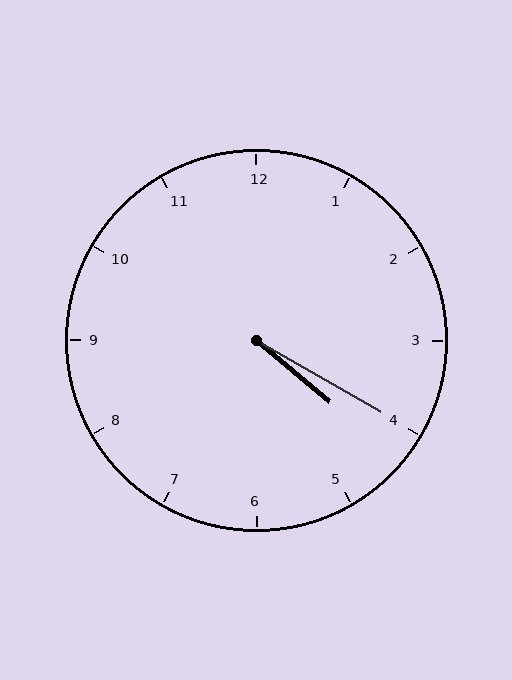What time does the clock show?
4:20.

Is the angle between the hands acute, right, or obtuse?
It is acute.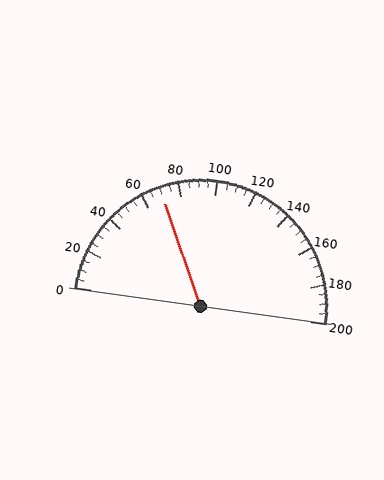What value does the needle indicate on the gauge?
The needle indicates approximately 70.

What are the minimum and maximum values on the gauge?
The gauge ranges from 0 to 200.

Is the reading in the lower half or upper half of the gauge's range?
The reading is in the lower half of the range (0 to 200).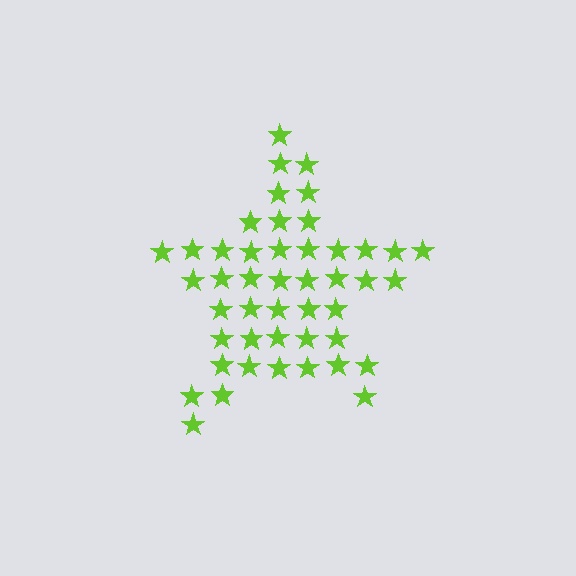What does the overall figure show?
The overall figure shows a star.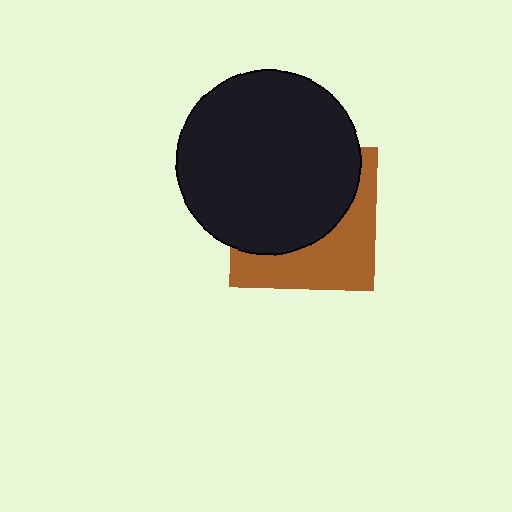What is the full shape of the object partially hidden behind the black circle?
The partially hidden object is a brown square.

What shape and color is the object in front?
The object in front is a black circle.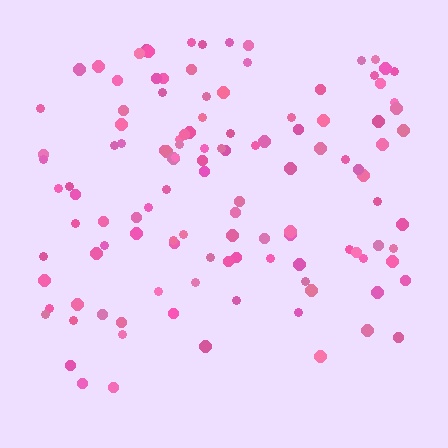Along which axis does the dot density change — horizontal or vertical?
Vertical.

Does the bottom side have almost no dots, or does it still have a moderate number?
Still a moderate number, just noticeably fewer than the top.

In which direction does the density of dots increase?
From bottom to top, with the top side densest.